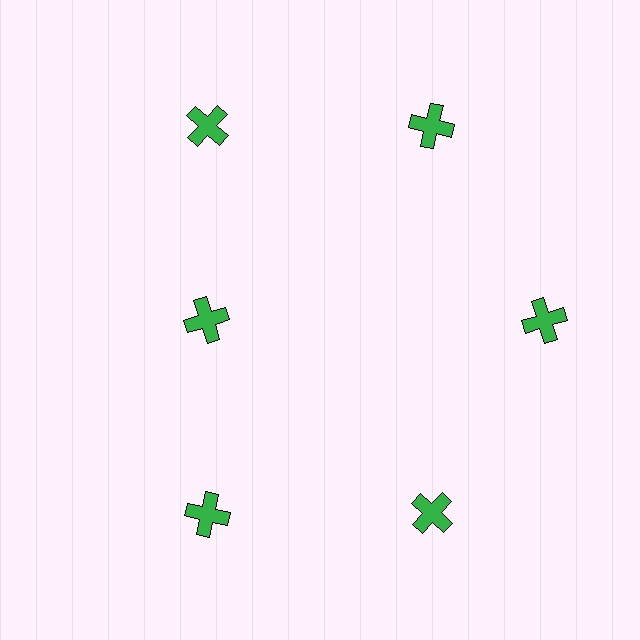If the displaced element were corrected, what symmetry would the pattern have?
It would have 6-fold rotational symmetry — the pattern would map onto itself every 60 degrees.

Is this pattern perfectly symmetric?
No. The 6 green crosses are arranged in a ring, but one element near the 9 o'clock position is pulled inward toward the center, breaking the 6-fold rotational symmetry.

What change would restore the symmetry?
The symmetry would be restored by moving it outward, back onto the ring so that all 6 crosses sit at equal angles and equal distance from the center.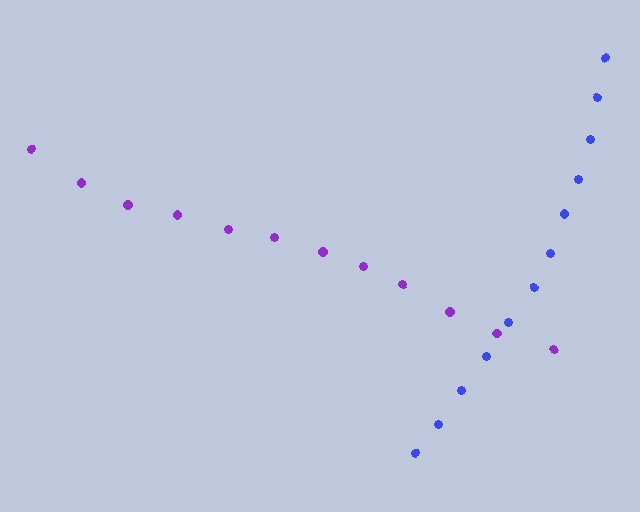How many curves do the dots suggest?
There are 2 distinct paths.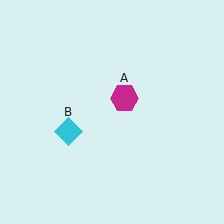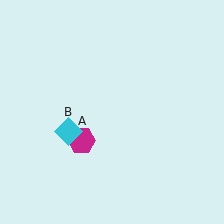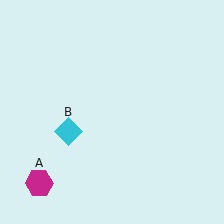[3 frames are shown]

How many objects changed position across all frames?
1 object changed position: magenta hexagon (object A).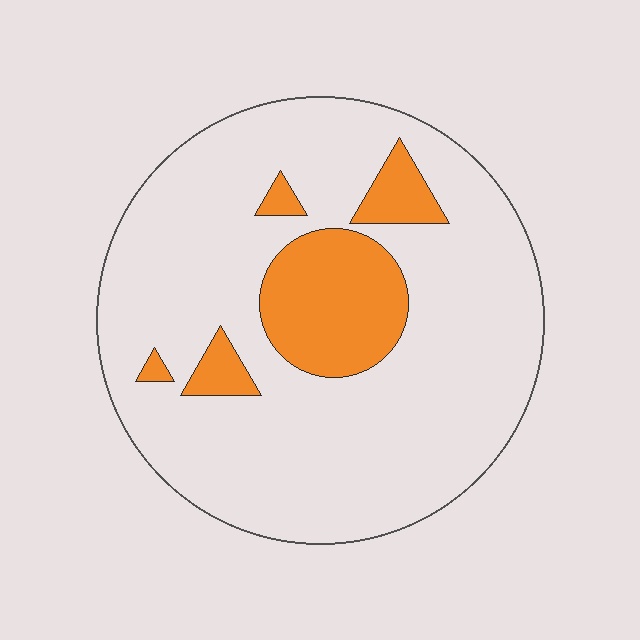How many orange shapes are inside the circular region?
5.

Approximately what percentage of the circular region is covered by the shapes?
Approximately 15%.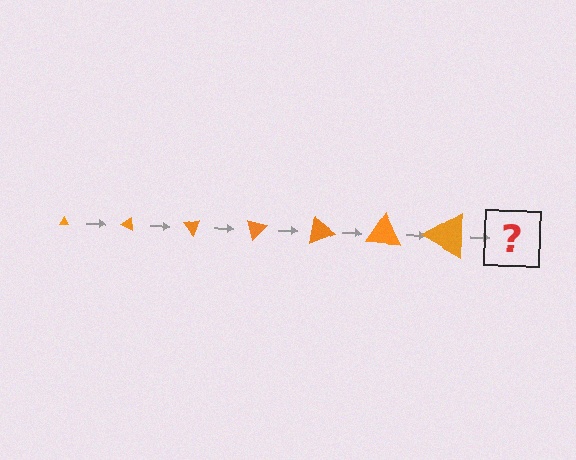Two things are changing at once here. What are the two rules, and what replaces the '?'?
The two rules are that the triangle grows larger each step and it rotates 25 degrees each step. The '?' should be a triangle, larger than the previous one and rotated 175 degrees from the start.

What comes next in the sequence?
The next element should be a triangle, larger than the previous one and rotated 175 degrees from the start.